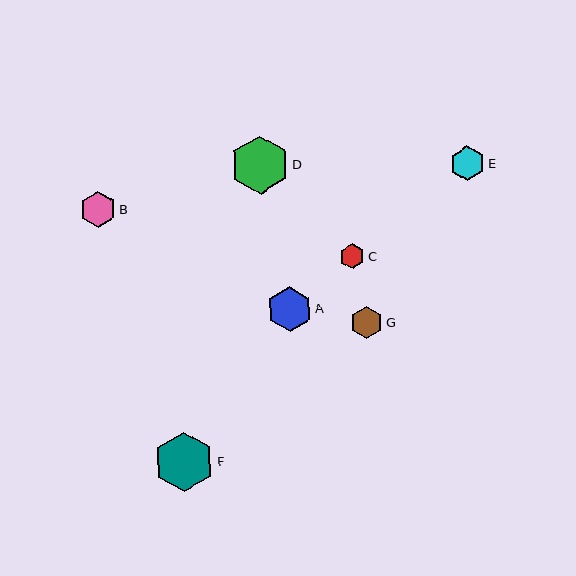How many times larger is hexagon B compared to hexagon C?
Hexagon B is approximately 1.4 times the size of hexagon C.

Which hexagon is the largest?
Hexagon F is the largest with a size of approximately 60 pixels.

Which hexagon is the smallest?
Hexagon C is the smallest with a size of approximately 25 pixels.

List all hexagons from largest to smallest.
From largest to smallest: F, D, A, B, E, G, C.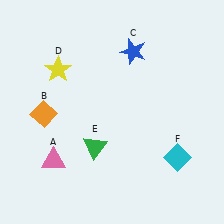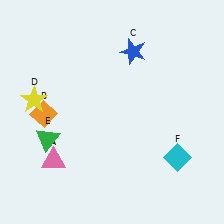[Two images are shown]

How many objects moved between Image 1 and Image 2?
2 objects moved between the two images.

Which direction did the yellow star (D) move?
The yellow star (D) moved down.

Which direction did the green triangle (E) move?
The green triangle (E) moved left.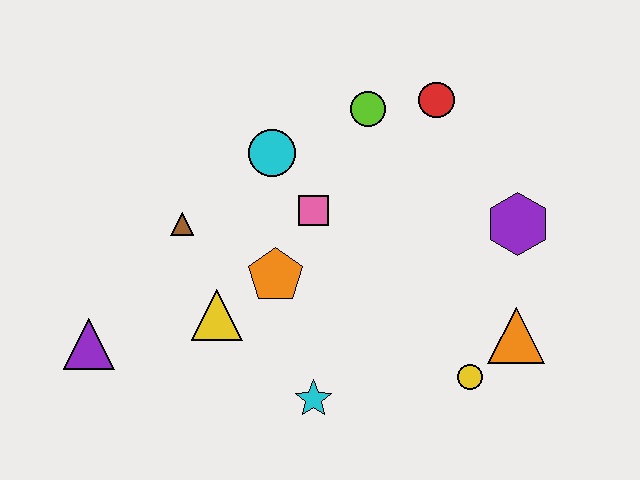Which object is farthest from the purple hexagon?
The purple triangle is farthest from the purple hexagon.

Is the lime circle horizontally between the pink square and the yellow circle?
Yes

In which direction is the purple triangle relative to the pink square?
The purple triangle is to the left of the pink square.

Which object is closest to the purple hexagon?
The orange triangle is closest to the purple hexagon.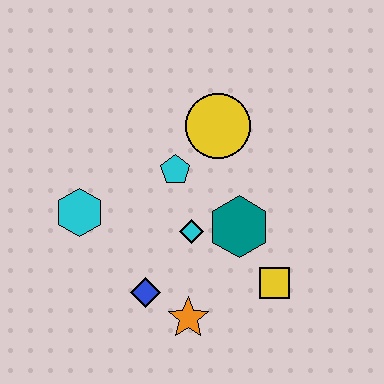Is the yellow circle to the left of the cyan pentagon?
No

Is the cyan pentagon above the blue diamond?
Yes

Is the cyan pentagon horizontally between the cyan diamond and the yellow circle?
No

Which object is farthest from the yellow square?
The cyan hexagon is farthest from the yellow square.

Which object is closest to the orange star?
The blue diamond is closest to the orange star.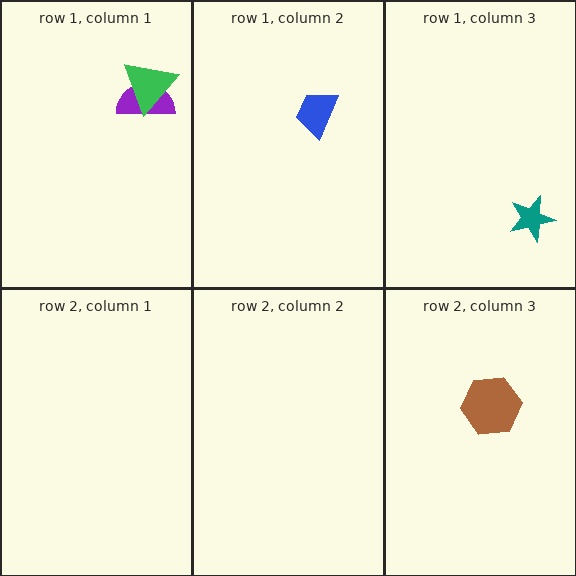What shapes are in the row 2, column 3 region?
The brown hexagon.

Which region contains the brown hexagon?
The row 2, column 3 region.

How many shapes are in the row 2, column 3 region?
1.